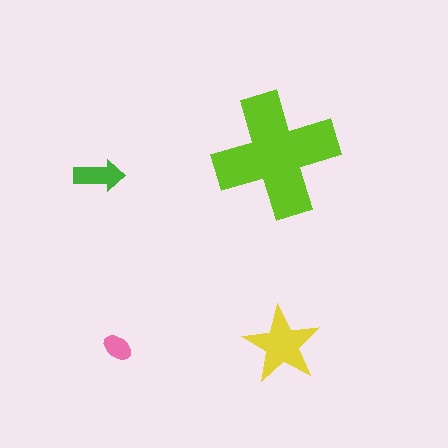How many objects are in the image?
There are 4 objects in the image.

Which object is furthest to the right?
The yellow star is rightmost.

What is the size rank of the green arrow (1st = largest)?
3rd.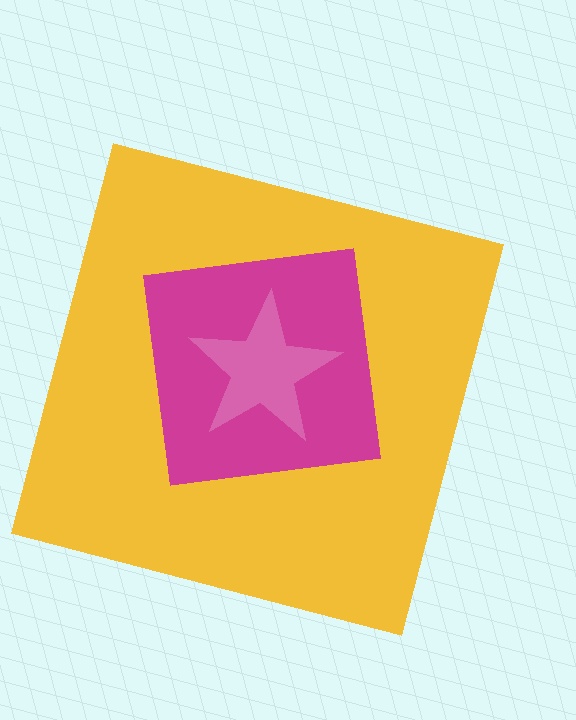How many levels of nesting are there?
3.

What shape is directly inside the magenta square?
The pink star.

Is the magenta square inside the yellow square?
Yes.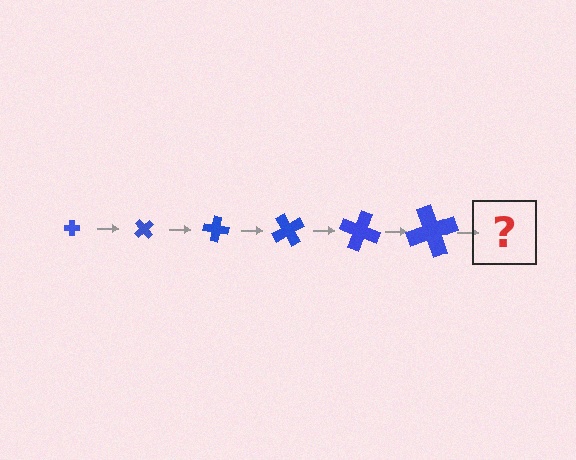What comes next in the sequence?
The next element should be a cross, larger than the previous one and rotated 300 degrees from the start.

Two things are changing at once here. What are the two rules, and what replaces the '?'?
The two rules are that the cross grows larger each step and it rotates 50 degrees each step. The '?' should be a cross, larger than the previous one and rotated 300 degrees from the start.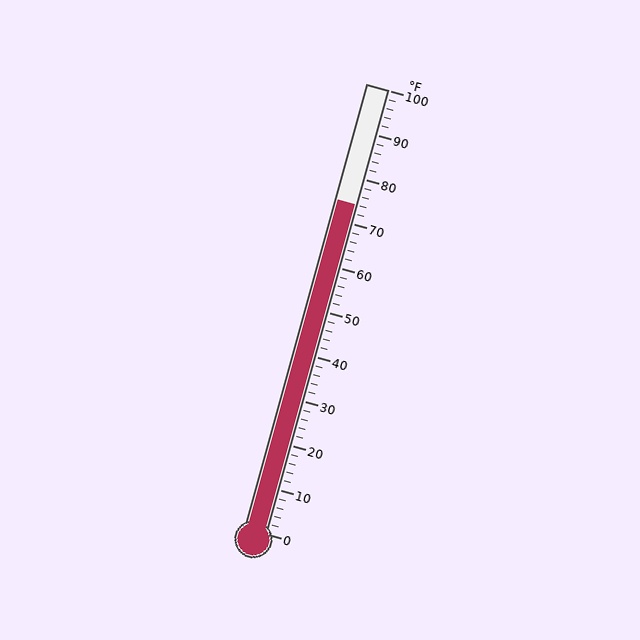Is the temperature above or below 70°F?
The temperature is above 70°F.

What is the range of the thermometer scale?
The thermometer scale ranges from 0°F to 100°F.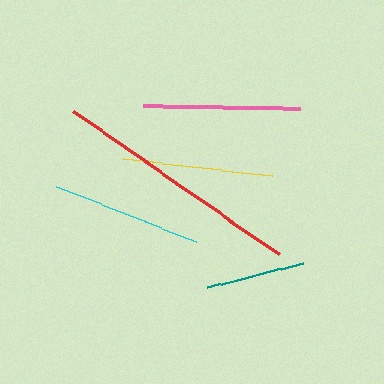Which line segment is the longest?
The red line is the longest at approximately 250 pixels.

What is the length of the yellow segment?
The yellow segment is approximately 151 pixels long.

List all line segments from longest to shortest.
From longest to shortest: red, pink, cyan, yellow, teal.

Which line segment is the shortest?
The teal line is the shortest at approximately 98 pixels.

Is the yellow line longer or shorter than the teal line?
The yellow line is longer than the teal line.